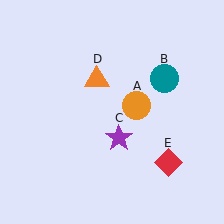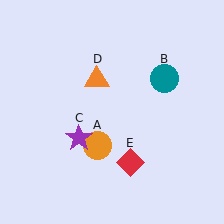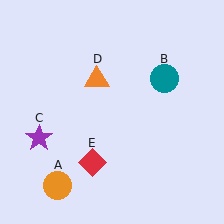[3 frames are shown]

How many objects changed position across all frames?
3 objects changed position: orange circle (object A), purple star (object C), red diamond (object E).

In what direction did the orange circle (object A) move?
The orange circle (object A) moved down and to the left.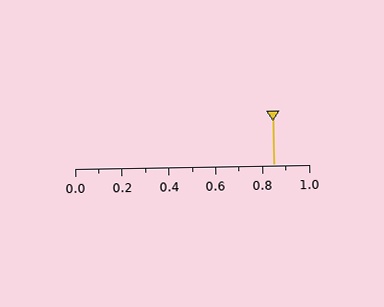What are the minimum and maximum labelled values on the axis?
The axis runs from 0.0 to 1.0.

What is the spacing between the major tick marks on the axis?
The major ticks are spaced 0.2 apart.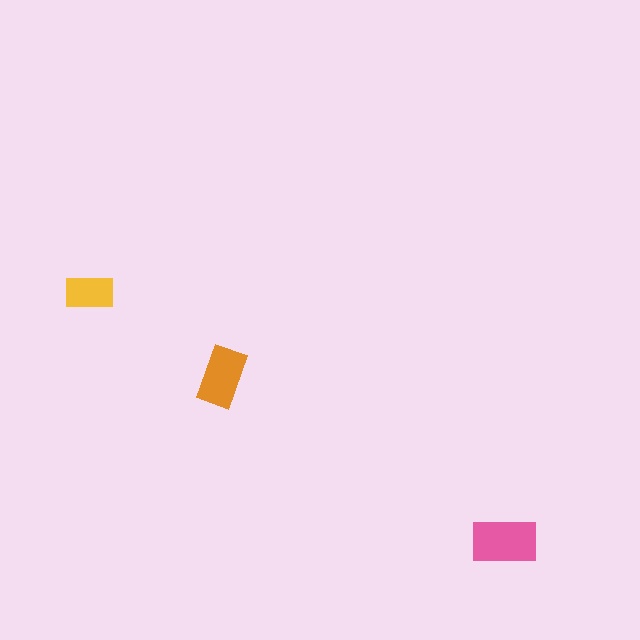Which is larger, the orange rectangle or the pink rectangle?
The pink one.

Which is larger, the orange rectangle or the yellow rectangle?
The orange one.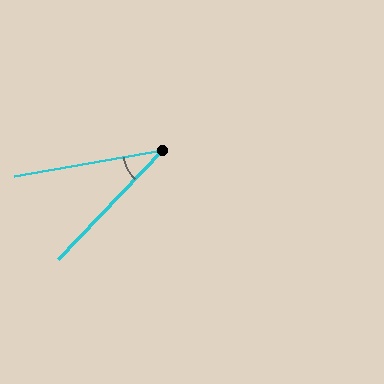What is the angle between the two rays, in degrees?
Approximately 37 degrees.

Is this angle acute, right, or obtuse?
It is acute.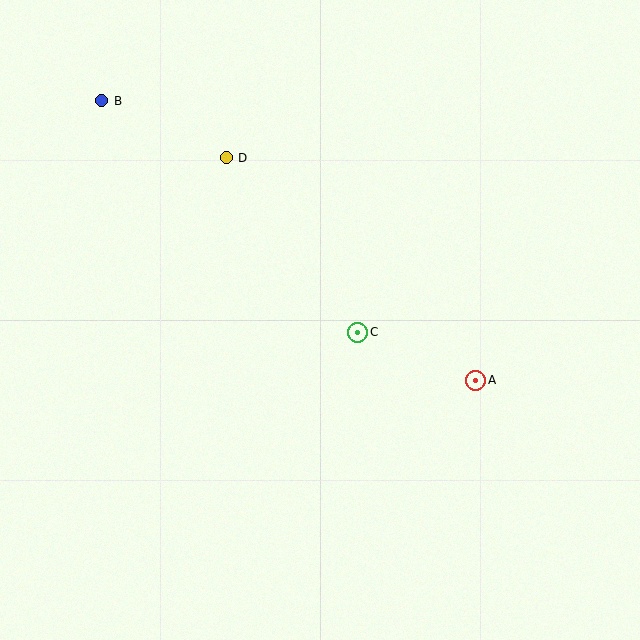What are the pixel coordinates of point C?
Point C is at (358, 332).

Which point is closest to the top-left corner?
Point B is closest to the top-left corner.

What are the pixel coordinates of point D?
Point D is at (226, 158).